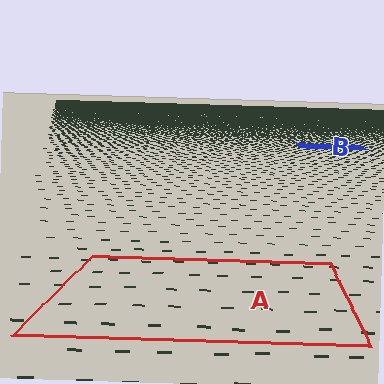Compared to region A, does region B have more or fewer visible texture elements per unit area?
Region B has more texture elements per unit area — they are packed more densely because it is farther away.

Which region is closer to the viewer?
Region A is closer. The texture elements there are larger and more spread out.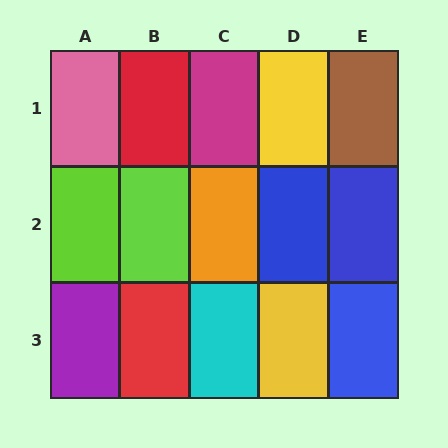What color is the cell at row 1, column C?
Magenta.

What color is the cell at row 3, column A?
Purple.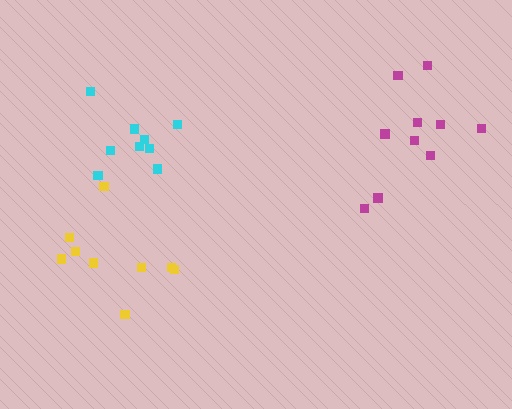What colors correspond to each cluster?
The clusters are colored: yellow, magenta, cyan.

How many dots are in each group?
Group 1: 9 dots, Group 2: 10 dots, Group 3: 9 dots (28 total).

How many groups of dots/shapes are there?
There are 3 groups.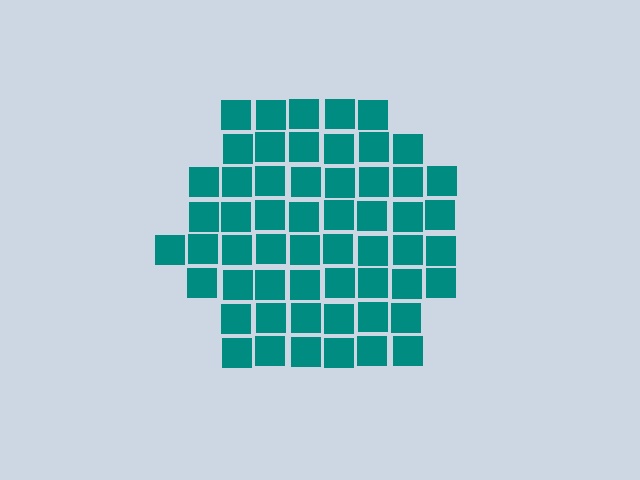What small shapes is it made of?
It is made of small squares.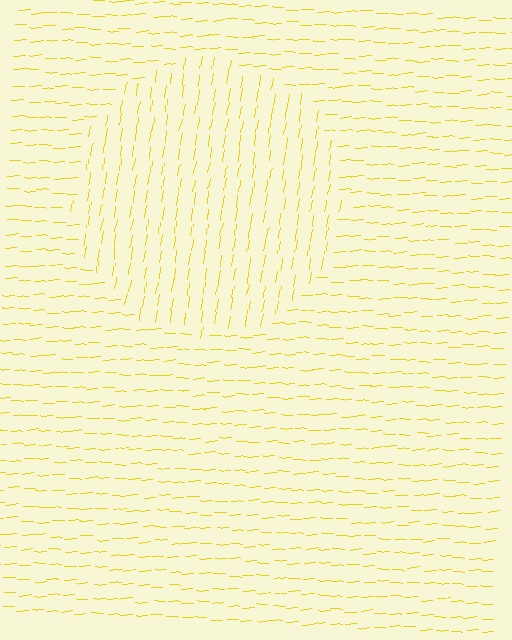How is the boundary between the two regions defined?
The boundary is defined purely by a change in line orientation (approximately 78 degrees difference). All lines are the same color and thickness.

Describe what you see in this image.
The image is filled with small yellow line segments. A circle region in the image has lines oriented differently from the surrounding lines, creating a visible texture boundary.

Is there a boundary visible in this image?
Yes, there is a texture boundary formed by a change in line orientation.